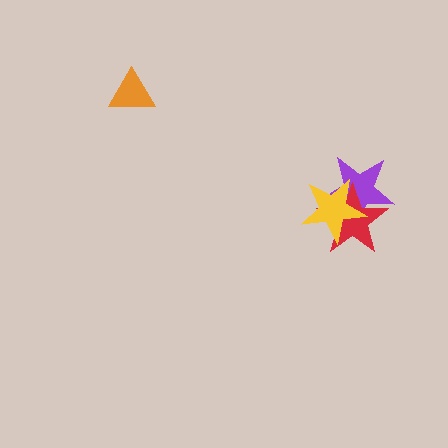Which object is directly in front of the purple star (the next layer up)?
The red star is directly in front of the purple star.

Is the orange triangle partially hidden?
No, no other shape covers it.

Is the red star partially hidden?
Yes, it is partially covered by another shape.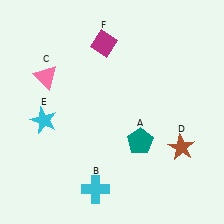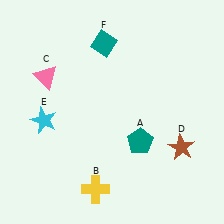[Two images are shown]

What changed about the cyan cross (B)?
In Image 1, B is cyan. In Image 2, it changed to yellow.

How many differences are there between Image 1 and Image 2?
There are 2 differences between the two images.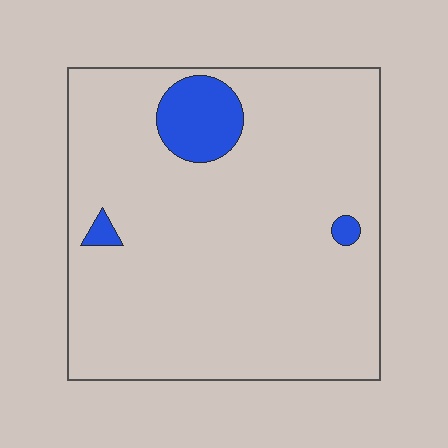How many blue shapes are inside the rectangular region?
3.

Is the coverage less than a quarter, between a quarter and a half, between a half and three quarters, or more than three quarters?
Less than a quarter.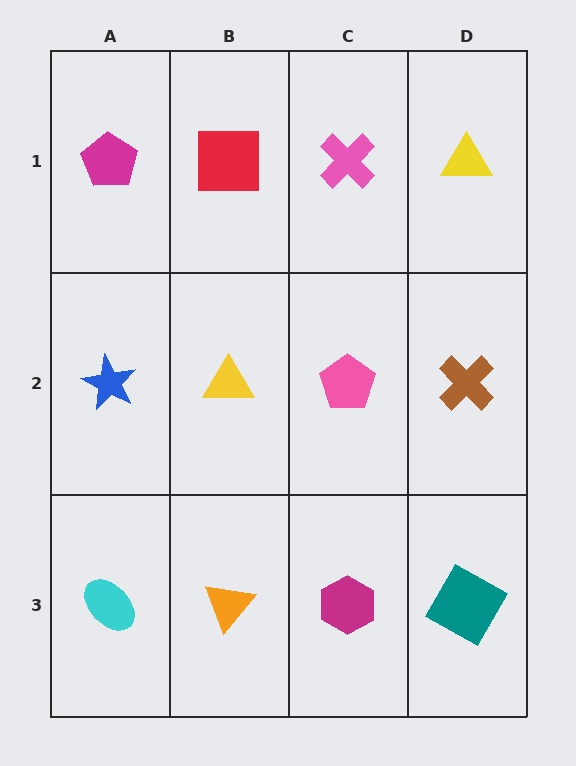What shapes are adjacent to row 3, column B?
A yellow triangle (row 2, column B), a cyan ellipse (row 3, column A), a magenta hexagon (row 3, column C).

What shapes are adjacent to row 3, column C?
A pink pentagon (row 2, column C), an orange triangle (row 3, column B), a teal square (row 3, column D).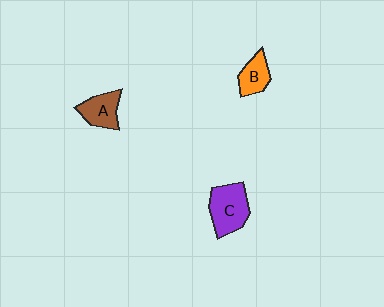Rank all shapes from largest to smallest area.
From largest to smallest: C (purple), A (brown), B (orange).